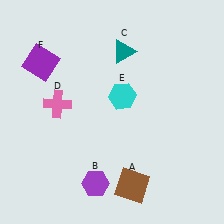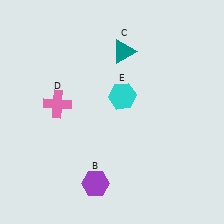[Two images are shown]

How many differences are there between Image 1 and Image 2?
There are 2 differences between the two images.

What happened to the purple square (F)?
The purple square (F) was removed in Image 2. It was in the top-left area of Image 1.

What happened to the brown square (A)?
The brown square (A) was removed in Image 2. It was in the bottom-right area of Image 1.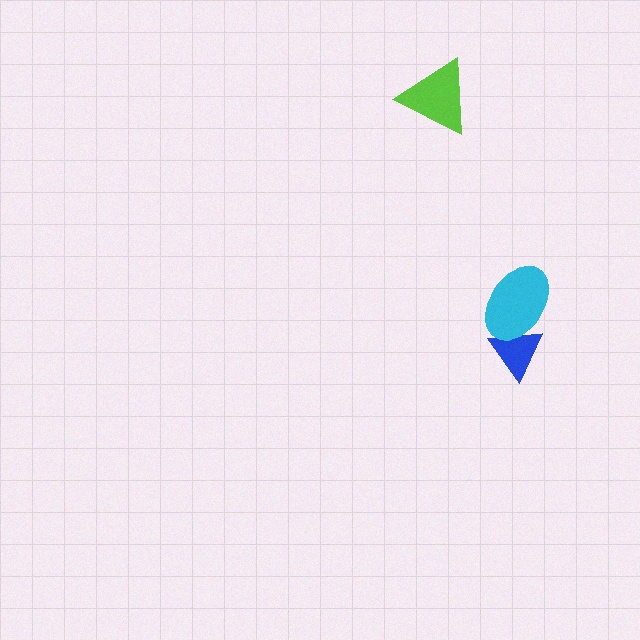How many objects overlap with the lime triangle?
0 objects overlap with the lime triangle.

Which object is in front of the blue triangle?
The cyan ellipse is in front of the blue triangle.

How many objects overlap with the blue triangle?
1 object overlaps with the blue triangle.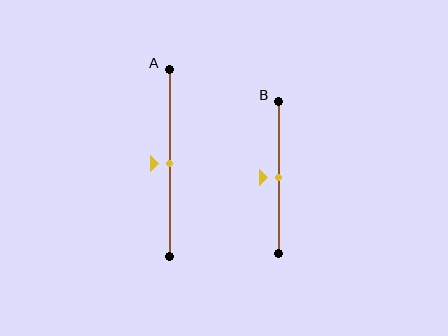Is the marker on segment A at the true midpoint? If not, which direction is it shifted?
Yes, the marker on segment A is at the true midpoint.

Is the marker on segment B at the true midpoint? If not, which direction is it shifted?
Yes, the marker on segment B is at the true midpoint.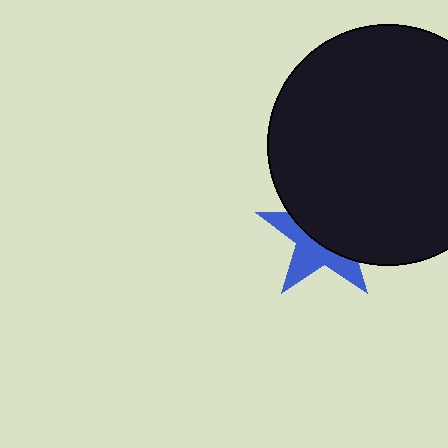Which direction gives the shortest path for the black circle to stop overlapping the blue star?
Moving up gives the shortest separation.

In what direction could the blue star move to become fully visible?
The blue star could move down. That would shift it out from behind the black circle entirely.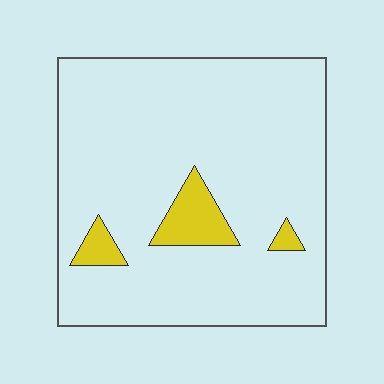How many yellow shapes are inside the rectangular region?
3.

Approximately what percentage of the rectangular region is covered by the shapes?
Approximately 10%.